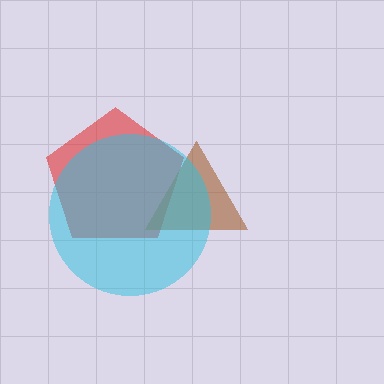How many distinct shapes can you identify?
There are 3 distinct shapes: a red pentagon, a brown triangle, a cyan circle.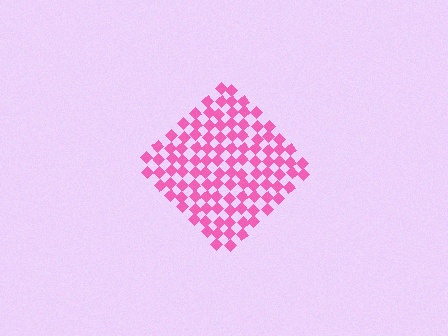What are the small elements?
The small elements are diamonds.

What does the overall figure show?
The overall figure shows a diamond.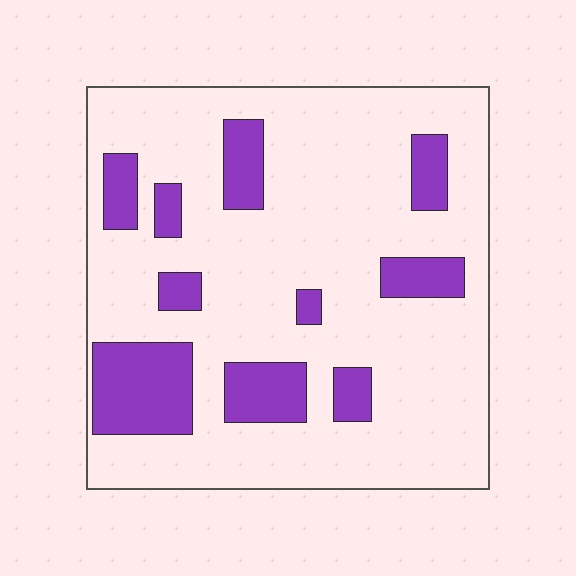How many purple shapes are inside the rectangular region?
10.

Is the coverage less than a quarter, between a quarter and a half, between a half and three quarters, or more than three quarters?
Less than a quarter.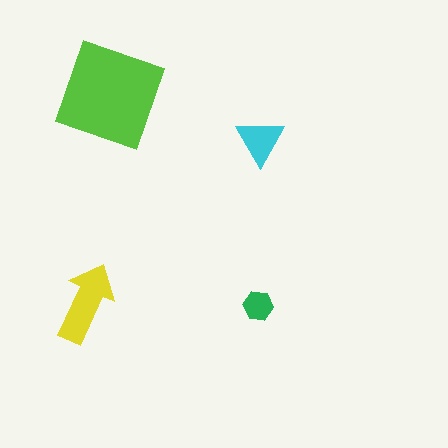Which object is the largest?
The lime square.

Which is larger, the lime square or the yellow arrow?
The lime square.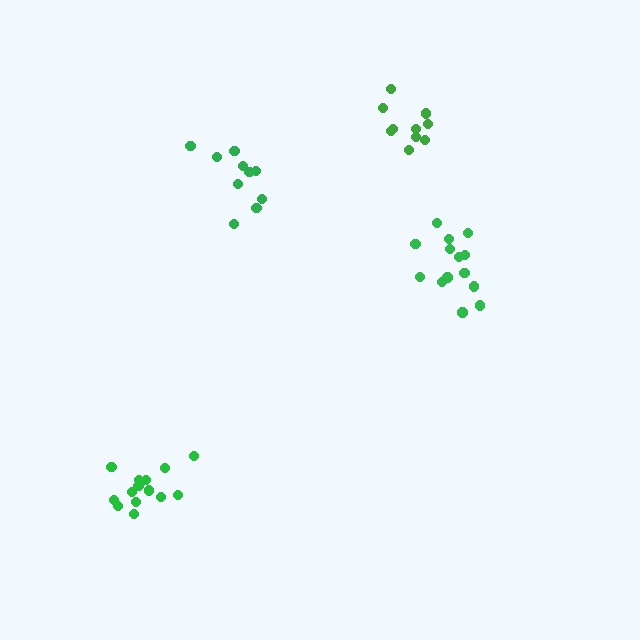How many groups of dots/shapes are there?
There are 4 groups.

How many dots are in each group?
Group 1: 10 dots, Group 2: 12 dots, Group 3: 14 dots, Group 4: 14 dots (50 total).